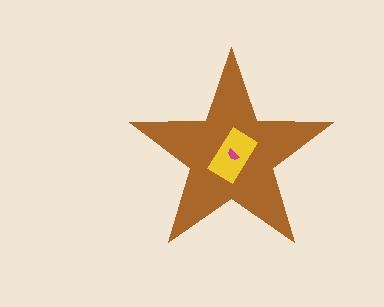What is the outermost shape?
The brown star.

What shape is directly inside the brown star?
The yellow rectangle.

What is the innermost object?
The magenta semicircle.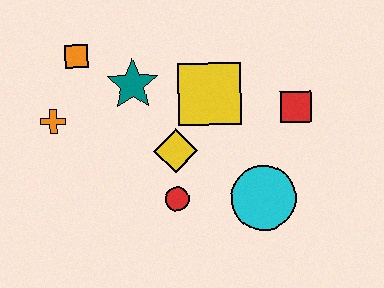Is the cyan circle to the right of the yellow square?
Yes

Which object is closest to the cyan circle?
The red circle is closest to the cyan circle.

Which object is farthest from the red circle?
The orange square is farthest from the red circle.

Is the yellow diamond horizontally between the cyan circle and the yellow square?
No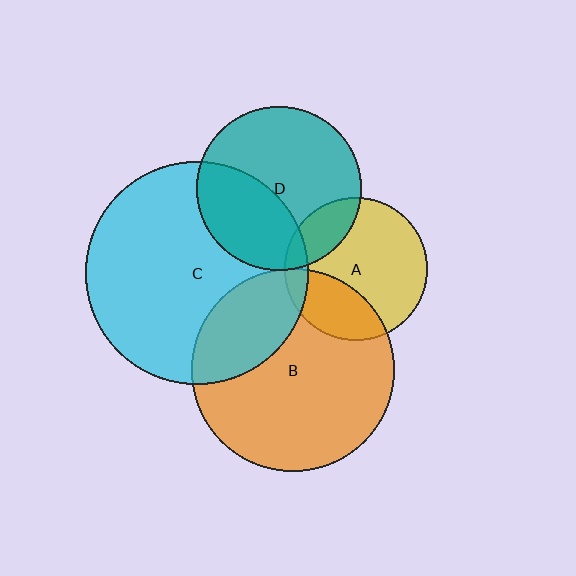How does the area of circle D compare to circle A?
Approximately 1.3 times.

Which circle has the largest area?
Circle C (cyan).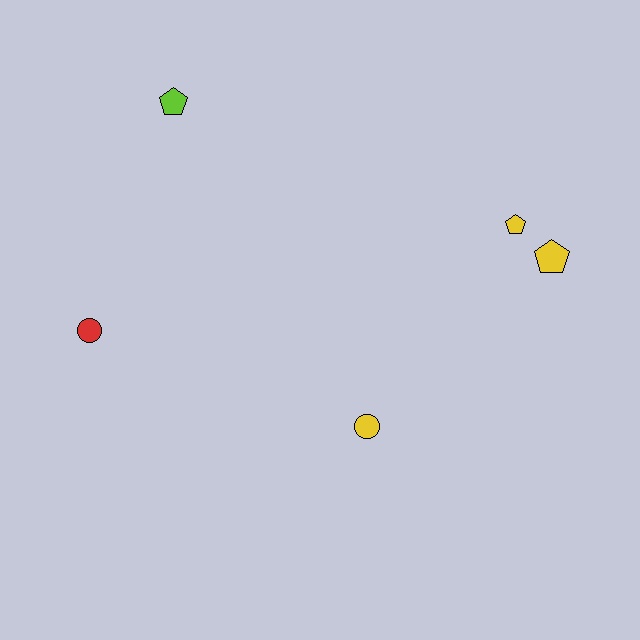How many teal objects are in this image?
There are no teal objects.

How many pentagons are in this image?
There are 3 pentagons.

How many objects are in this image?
There are 5 objects.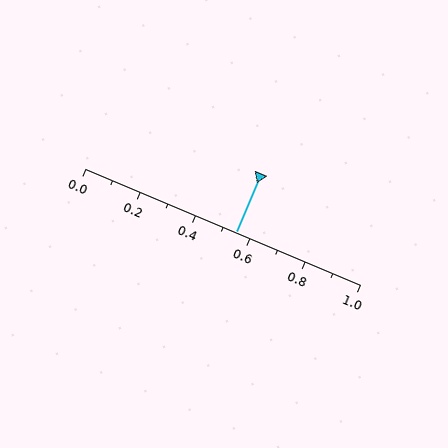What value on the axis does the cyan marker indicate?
The marker indicates approximately 0.55.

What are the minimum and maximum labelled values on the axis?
The axis runs from 0.0 to 1.0.